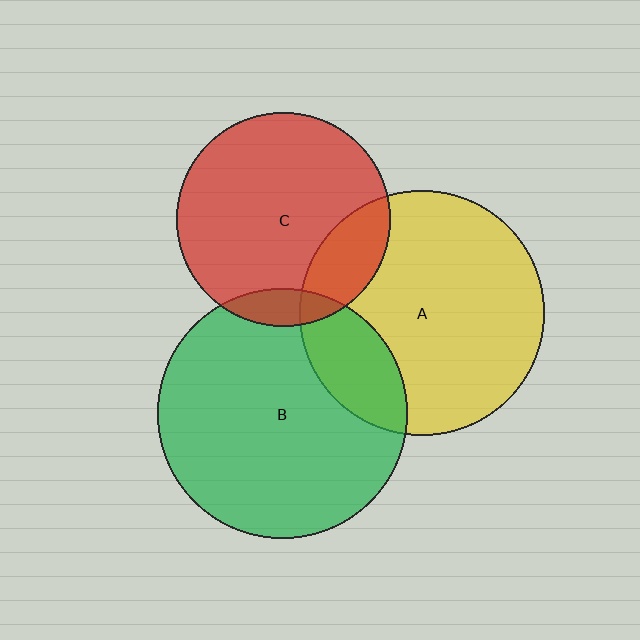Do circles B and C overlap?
Yes.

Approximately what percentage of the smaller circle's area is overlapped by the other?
Approximately 10%.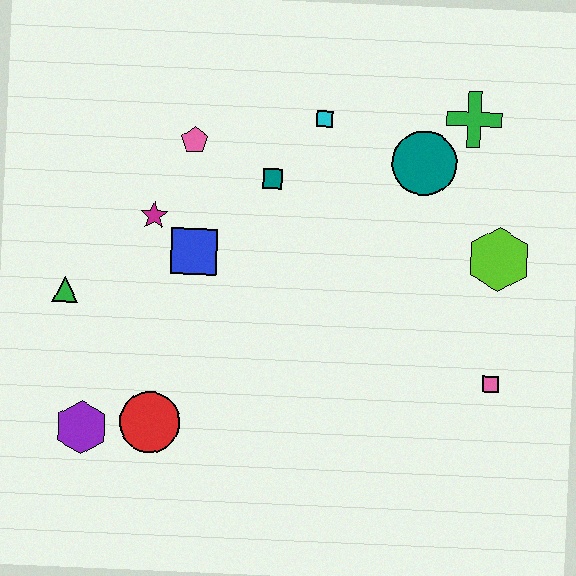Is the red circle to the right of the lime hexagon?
No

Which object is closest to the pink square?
The lime hexagon is closest to the pink square.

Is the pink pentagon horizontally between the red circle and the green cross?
Yes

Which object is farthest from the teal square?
The purple hexagon is farthest from the teal square.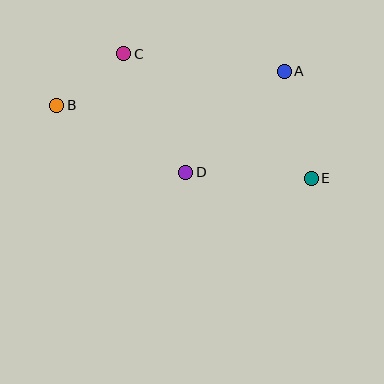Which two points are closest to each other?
Points B and C are closest to each other.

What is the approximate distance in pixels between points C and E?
The distance between C and E is approximately 225 pixels.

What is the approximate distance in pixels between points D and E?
The distance between D and E is approximately 126 pixels.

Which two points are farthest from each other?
Points B and E are farthest from each other.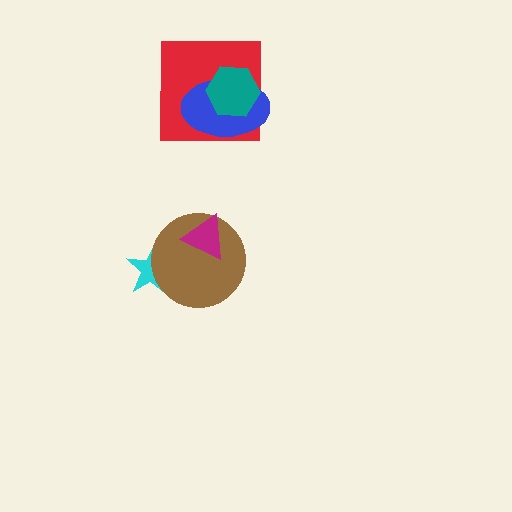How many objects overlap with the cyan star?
1 object overlaps with the cyan star.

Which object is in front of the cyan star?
The brown circle is in front of the cyan star.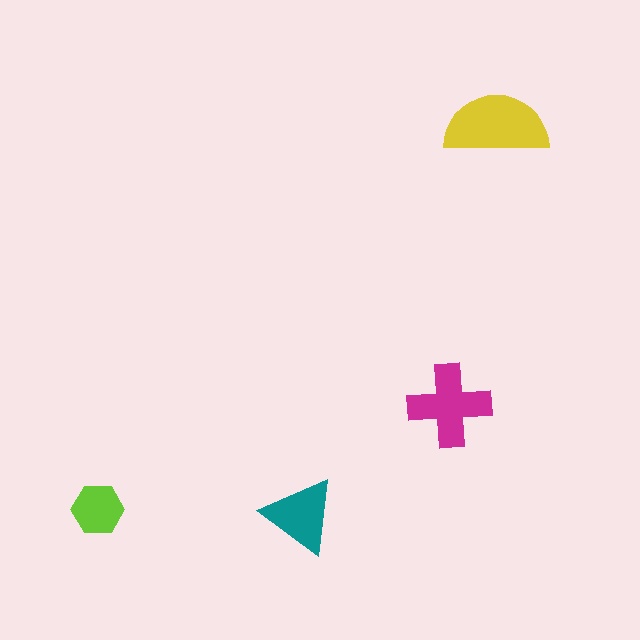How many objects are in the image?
There are 4 objects in the image.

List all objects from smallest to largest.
The lime hexagon, the teal triangle, the magenta cross, the yellow semicircle.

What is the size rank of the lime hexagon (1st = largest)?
4th.